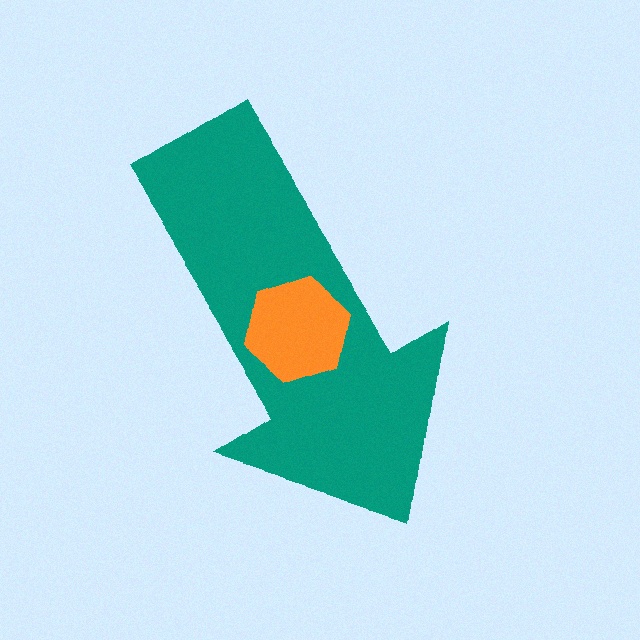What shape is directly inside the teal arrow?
The orange hexagon.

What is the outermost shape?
The teal arrow.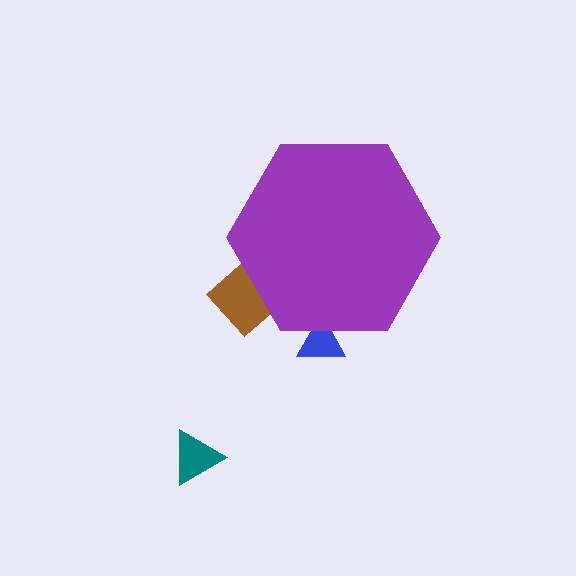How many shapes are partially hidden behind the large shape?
2 shapes are partially hidden.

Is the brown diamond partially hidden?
Yes, the brown diamond is partially hidden behind the purple hexagon.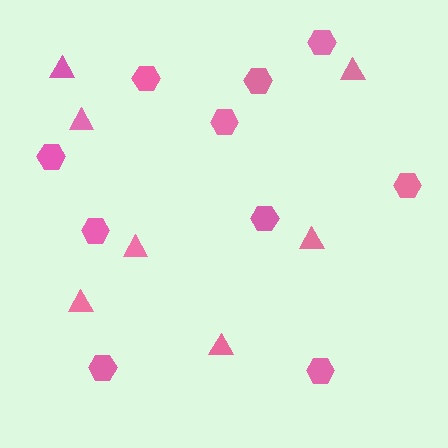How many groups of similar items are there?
There are 2 groups: one group of triangles (7) and one group of hexagons (10).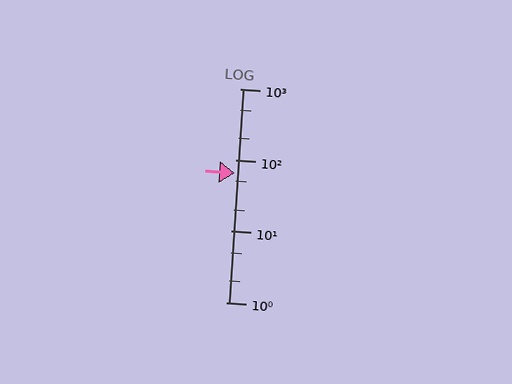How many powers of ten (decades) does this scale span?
The scale spans 3 decades, from 1 to 1000.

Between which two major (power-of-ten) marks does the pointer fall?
The pointer is between 10 and 100.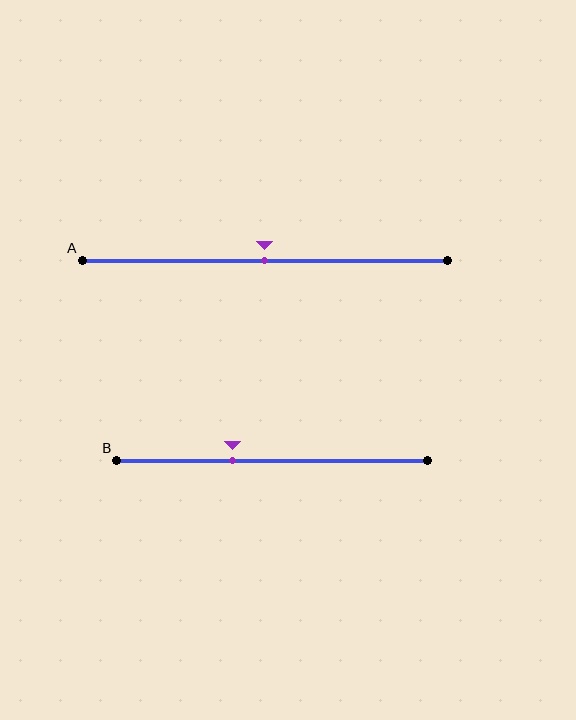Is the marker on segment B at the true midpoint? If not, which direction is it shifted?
No, the marker on segment B is shifted to the left by about 13% of the segment length.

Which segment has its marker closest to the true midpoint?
Segment A has its marker closest to the true midpoint.